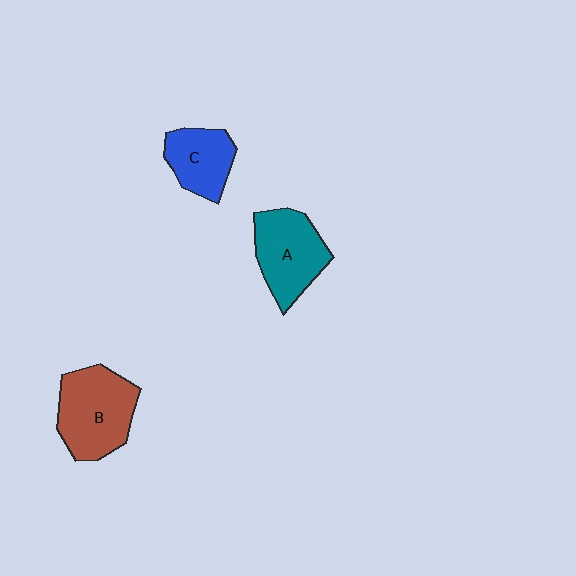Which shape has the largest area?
Shape B (brown).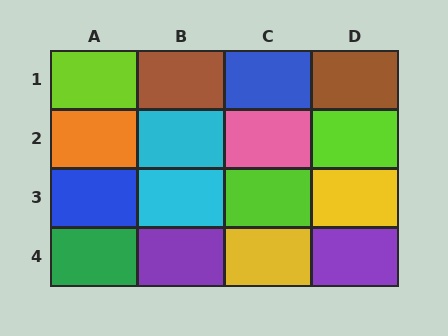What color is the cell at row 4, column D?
Purple.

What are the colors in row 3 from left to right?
Blue, cyan, lime, yellow.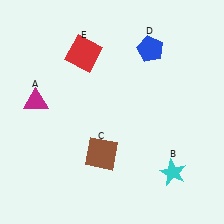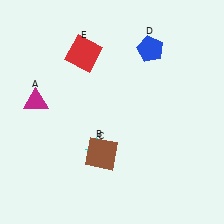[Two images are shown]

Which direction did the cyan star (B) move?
The cyan star (B) moved left.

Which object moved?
The cyan star (B) moved left.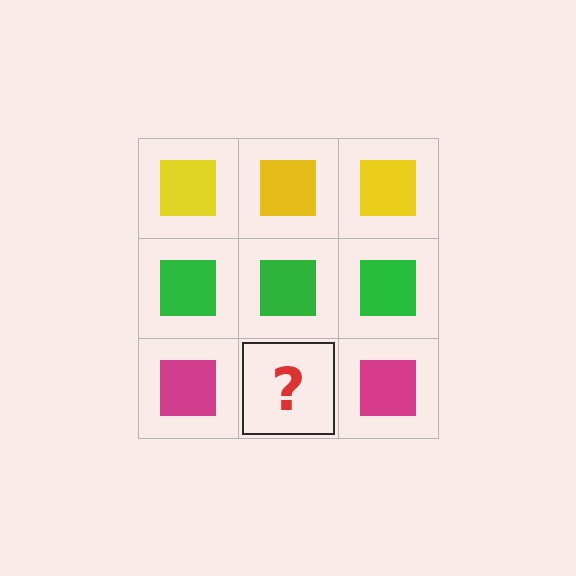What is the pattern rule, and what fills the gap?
The rule is that each row has a consistent color. The gap should be filled with a magenta square.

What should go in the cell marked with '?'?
The missing cell should contain a magenta square.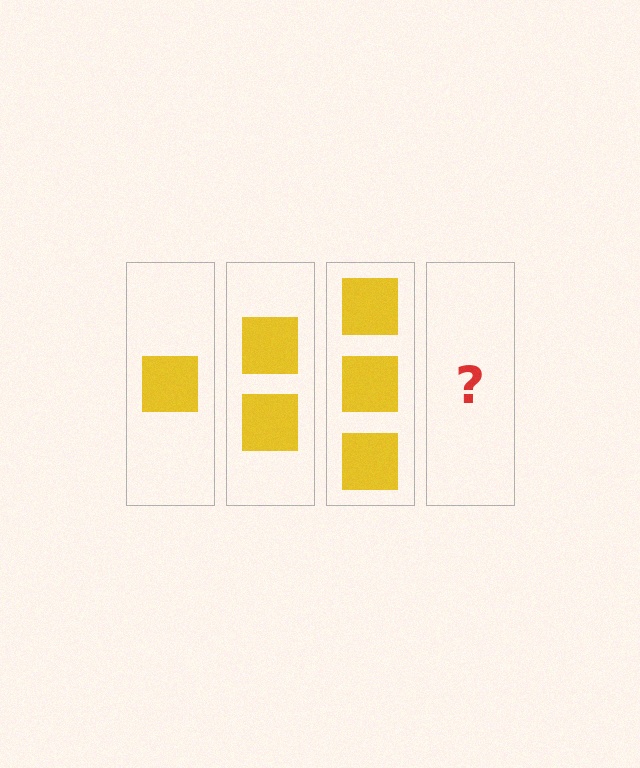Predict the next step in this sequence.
The next step is 4 squares.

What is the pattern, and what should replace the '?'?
The pattern is that each step adds one more square. The '?' should be 4 squares.